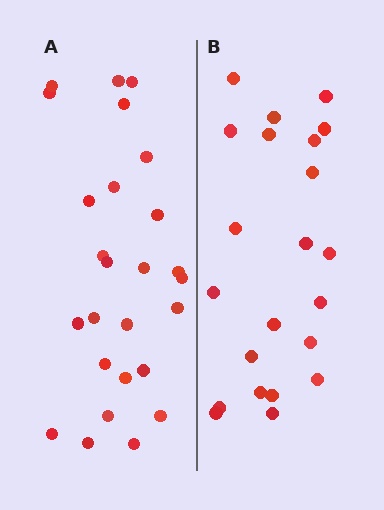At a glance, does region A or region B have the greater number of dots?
Region A (the left region) has more dots.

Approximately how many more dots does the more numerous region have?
Region A has about 4 more dots than region B.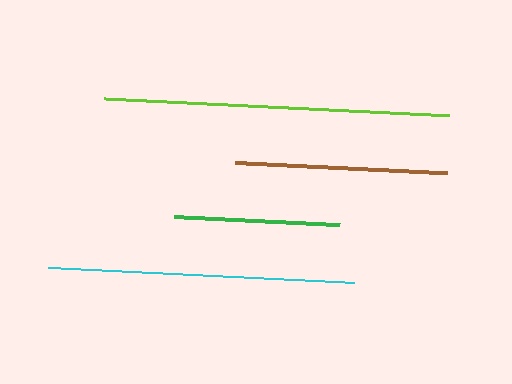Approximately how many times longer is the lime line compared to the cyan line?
The lime line is approximately 1.1 times the length of the cyan line.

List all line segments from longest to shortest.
From longest to shortest: lime, cyan, brown, green.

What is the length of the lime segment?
The lime segment is approximately 345 pixels long.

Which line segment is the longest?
The lime line is the longest at approximately 345 pixels.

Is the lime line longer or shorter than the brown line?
The lime line is longer than the brown line.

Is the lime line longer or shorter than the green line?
The lime line is longer than the green line.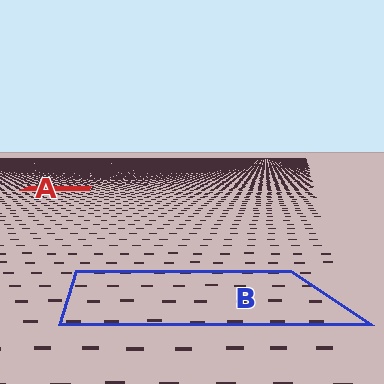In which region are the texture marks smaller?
The texture marks are smaller in region A, because it is farther away.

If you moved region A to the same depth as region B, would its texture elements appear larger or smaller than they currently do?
They would appear larger. At a closer depth, the same texture elements are projected at a bigger on-screen size.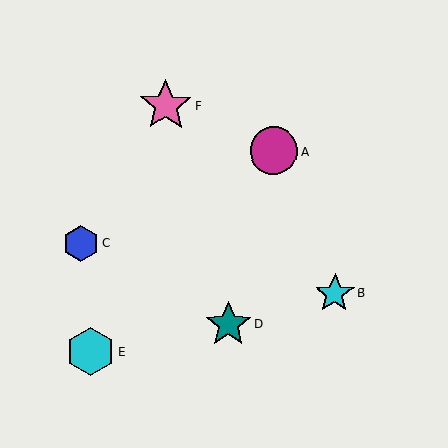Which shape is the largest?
The pink star (labeled F) is the largest.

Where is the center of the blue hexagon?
The center of the blue hexagon is at (81, 243).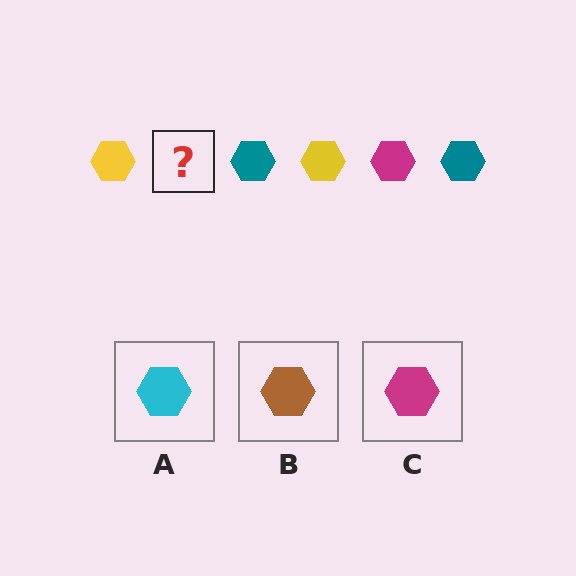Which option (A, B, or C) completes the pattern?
C.